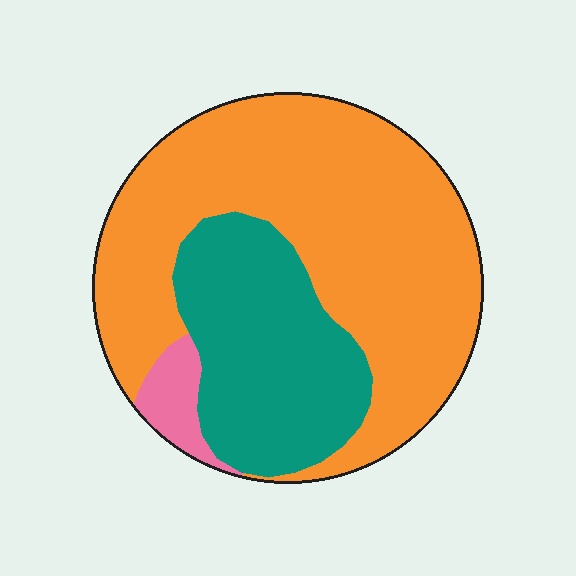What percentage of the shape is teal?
Teal takes up between a quarter and a half of the shape.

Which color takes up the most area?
Orange, at roughly 65%.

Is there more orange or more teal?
Orange.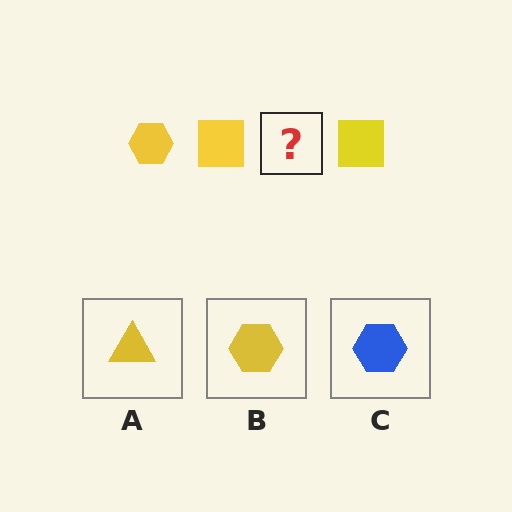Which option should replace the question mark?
Option B.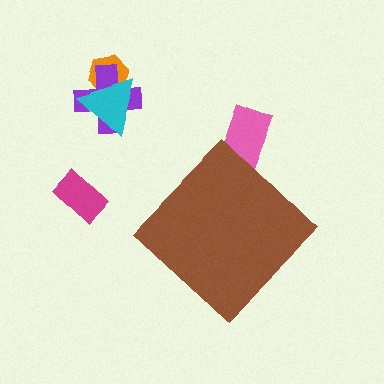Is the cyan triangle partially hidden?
No, the cyan triangle is fully visible.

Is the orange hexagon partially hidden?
No, the orange hexagon is fully visible.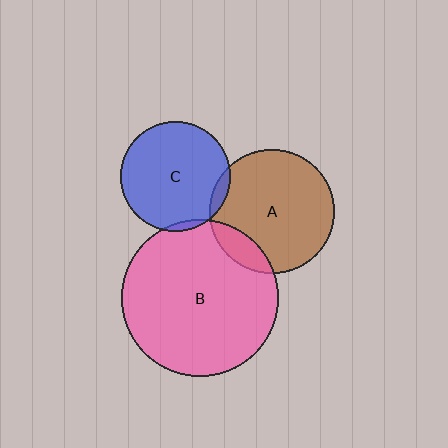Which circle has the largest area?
Circle B (pink).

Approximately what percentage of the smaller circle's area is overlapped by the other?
Approximately 5%.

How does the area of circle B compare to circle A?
Approximately 1.6 times.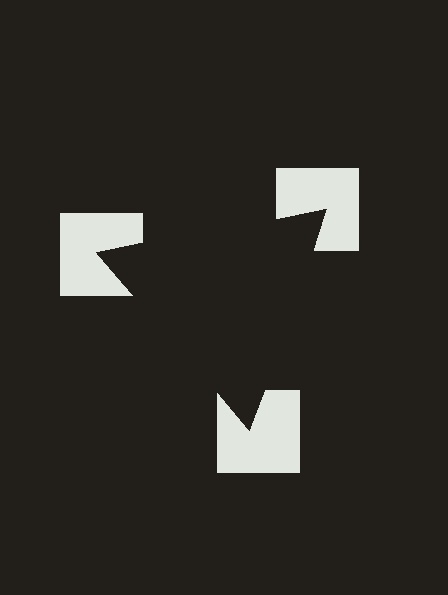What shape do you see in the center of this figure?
An illusory triangle — its edges are inferred from the aligned wedge cuts in the notched squares, not physically drawn.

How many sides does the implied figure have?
3 sides.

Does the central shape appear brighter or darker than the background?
It typically appears slightly darker than the background, even though no actual brightness change is drawn.